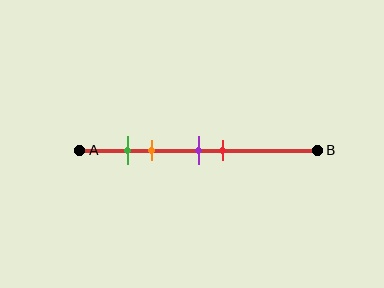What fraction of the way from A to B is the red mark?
The red mark is approximately 60% (0.6) of the way from A to B.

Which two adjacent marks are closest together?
The green and orange marks are the closest adjacent pair.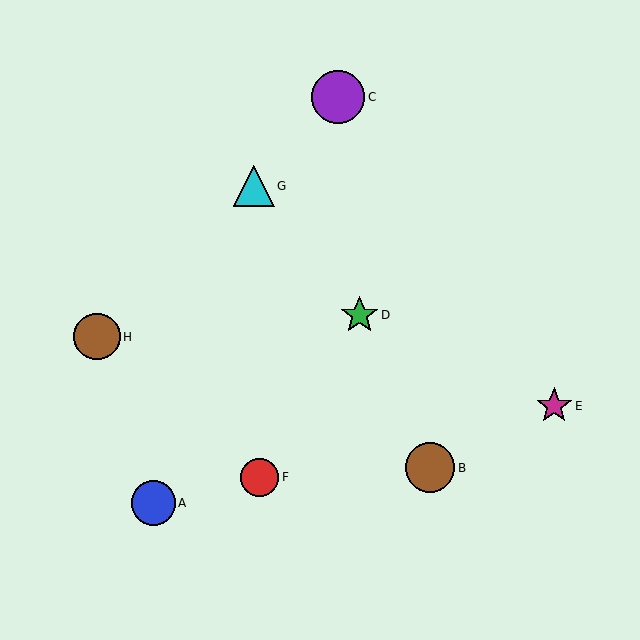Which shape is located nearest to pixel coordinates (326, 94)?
The purple circle (labeled C) at (338, 97) is nearest to that location.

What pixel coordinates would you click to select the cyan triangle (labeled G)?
Click at (254, 186) to select the cyan triangle G.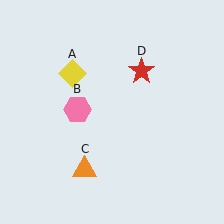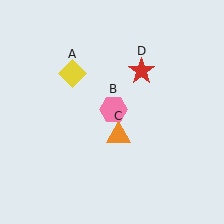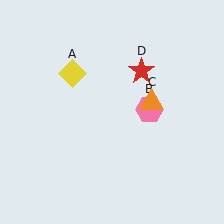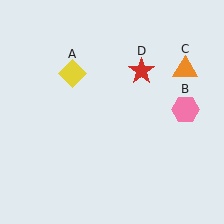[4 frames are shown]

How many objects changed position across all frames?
2 objects changed position: pink hexagon (object B), orange triangle (object C).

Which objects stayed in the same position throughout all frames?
Yellow diamond (object A) and red star (object D) remained stationary.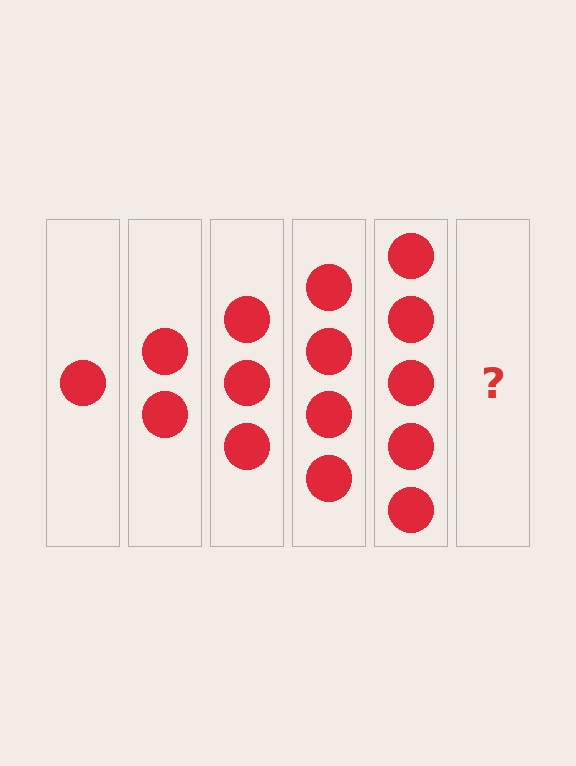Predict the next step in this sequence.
The next step is 6 circles.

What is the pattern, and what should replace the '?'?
The pattern is that each step adds one more circle. The '?' should be 6 circles.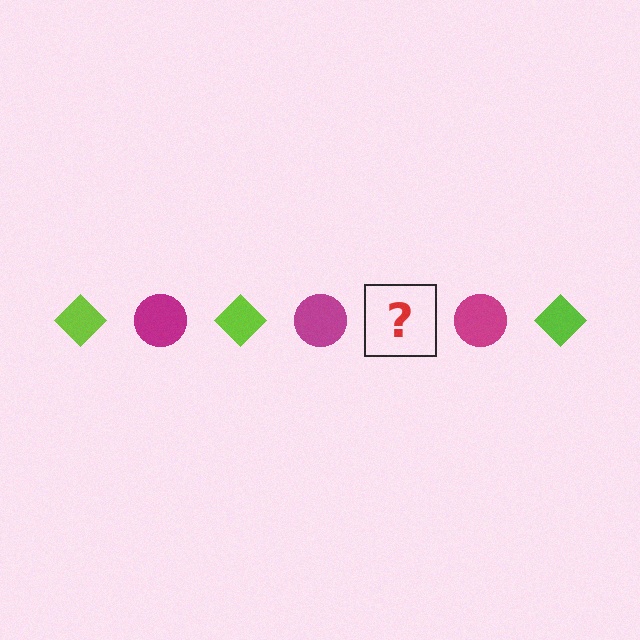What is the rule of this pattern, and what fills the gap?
The rule is that the pattern alternates between lime diamond and magenta circle. The gap should be filled with a lime diamond.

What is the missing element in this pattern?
The missing element is a lime diamond.